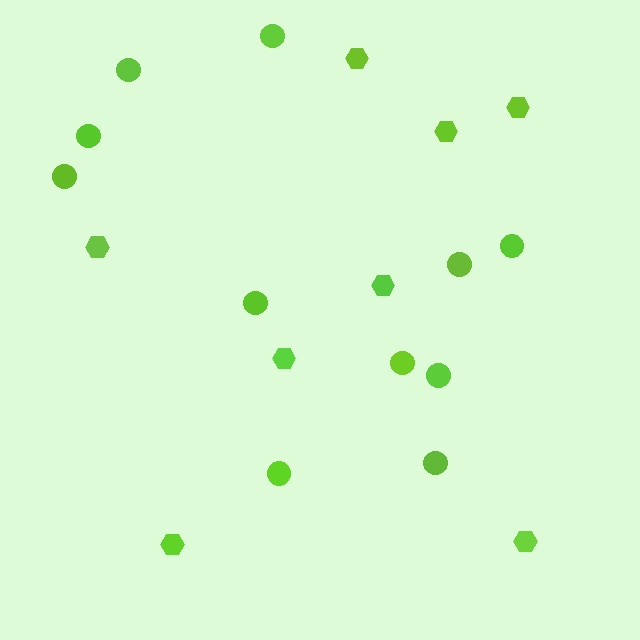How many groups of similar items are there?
There are 2 groups: one group of hexagons (8) and one group of circles (11).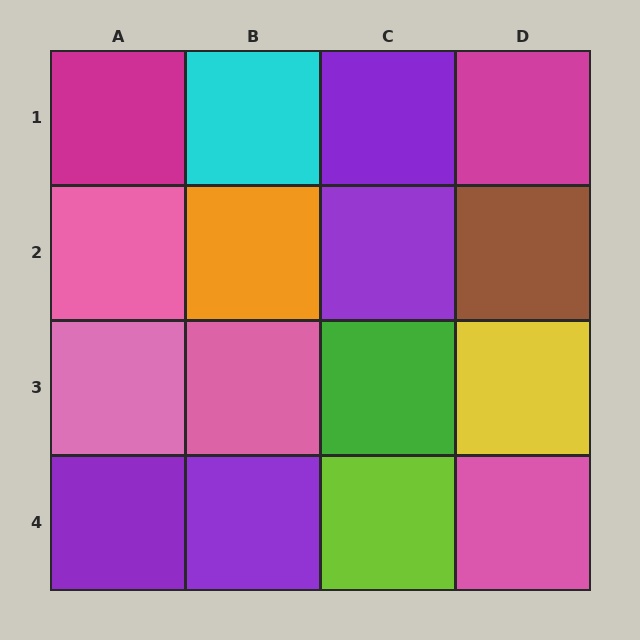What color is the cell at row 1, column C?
Purple.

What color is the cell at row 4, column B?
Purple.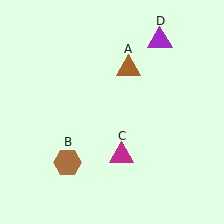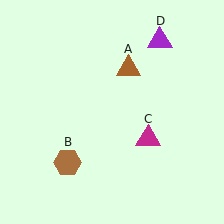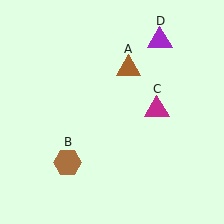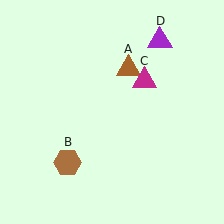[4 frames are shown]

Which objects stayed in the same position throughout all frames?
Brown triangle (object A) and brown hexagon (object B) and purple triangle (object D) remained stationary.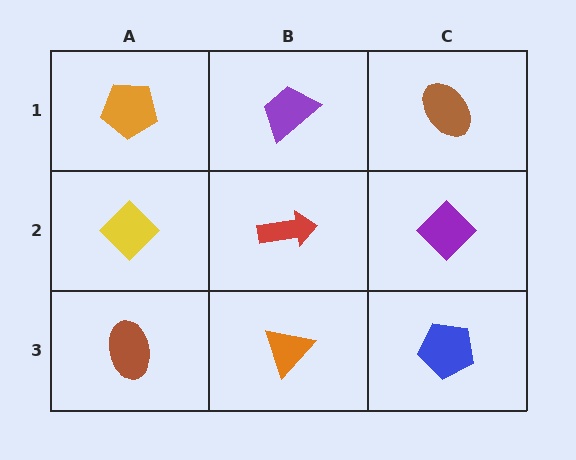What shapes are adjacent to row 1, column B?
A red arrow (row 2, column B), an orange pentagon (row 1, column A), a brown ellipse (row 1, column C).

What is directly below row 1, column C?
A purple diamond.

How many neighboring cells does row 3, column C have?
2.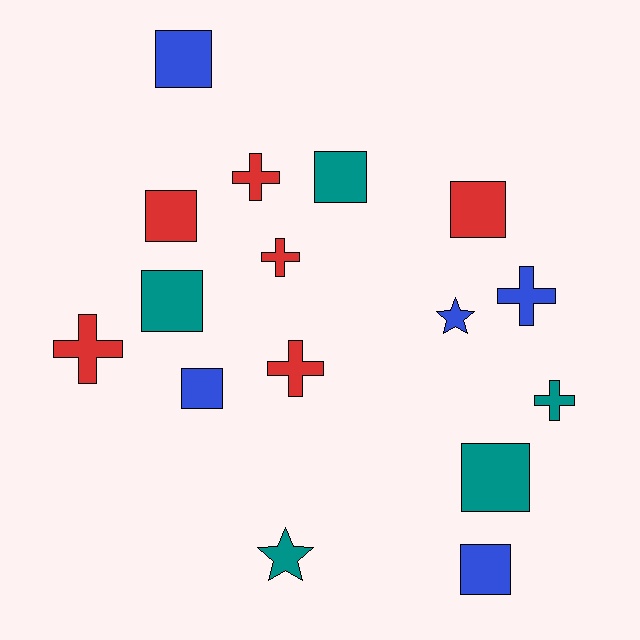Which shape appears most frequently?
Square, with 8 objects.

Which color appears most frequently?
Red, with 6 objects.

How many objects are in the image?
There are 16 objects.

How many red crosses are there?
There are 4 red crosses.